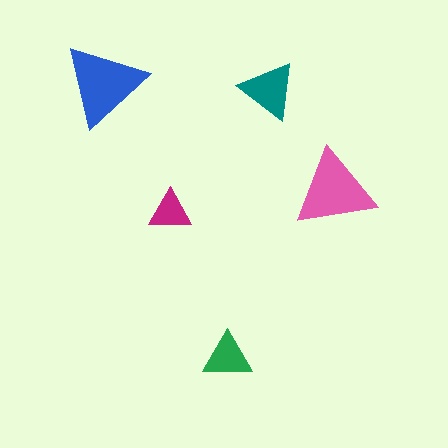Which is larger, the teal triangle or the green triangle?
The teal one.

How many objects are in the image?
There are 5 objects in the image.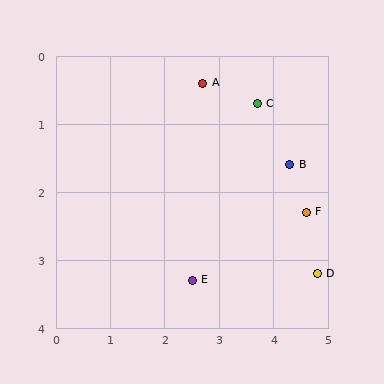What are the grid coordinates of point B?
Point B is at approximately (4.3, 1.6).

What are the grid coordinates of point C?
Point C is at approximately (3.7, 0.7).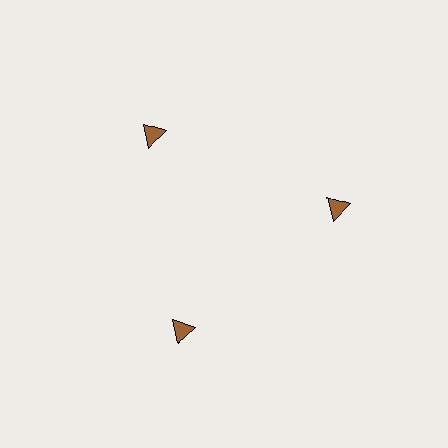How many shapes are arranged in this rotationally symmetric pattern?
There are 3 shapes, arranged in 3 groups of 1.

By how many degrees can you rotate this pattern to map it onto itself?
The pattern maps onto itself every 120 degrees of rotation.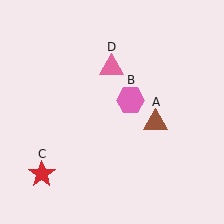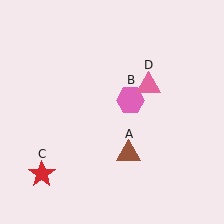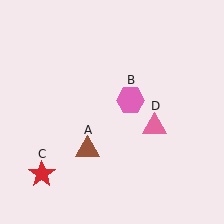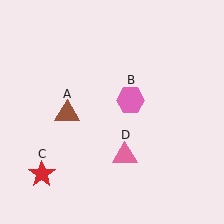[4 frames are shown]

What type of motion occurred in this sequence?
The brown triangle (object A), pink triangle (object D) rotated clockwise around the center of the scene.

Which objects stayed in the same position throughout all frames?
Pink hexagon (object B) and red star (object C) remained stationary.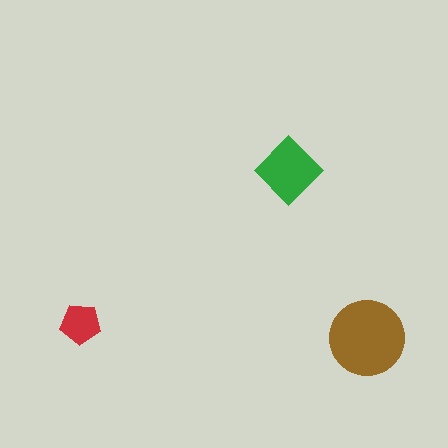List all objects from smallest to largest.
The red pentagon, the green diamond, the brown circle.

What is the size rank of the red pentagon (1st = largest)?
3rd.